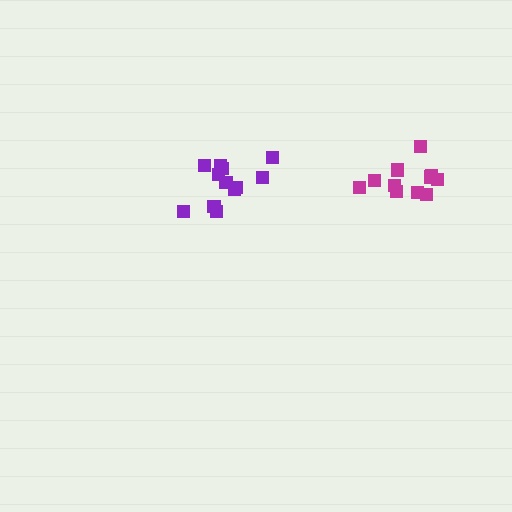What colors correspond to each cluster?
The clusters are colored: magenta, purple.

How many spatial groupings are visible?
There are 2 spatial groupings.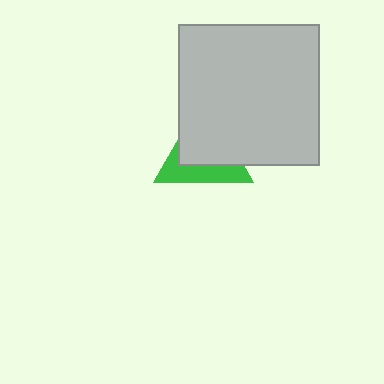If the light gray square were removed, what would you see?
You would see the complete green triangle.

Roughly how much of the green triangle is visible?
A small part of it is visible (roughly 41%).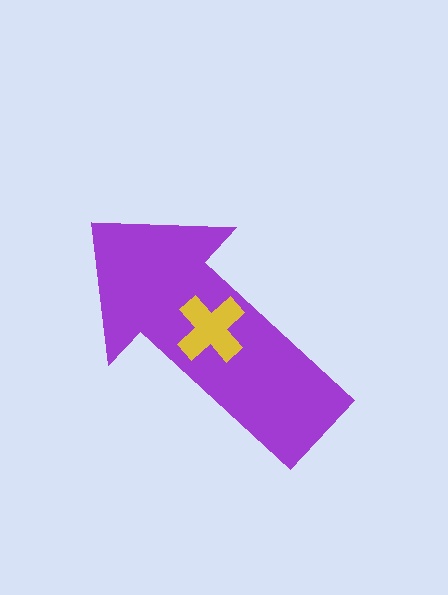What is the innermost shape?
The yellow cross.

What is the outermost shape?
The purple arrow.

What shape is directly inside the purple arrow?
The yellow cross.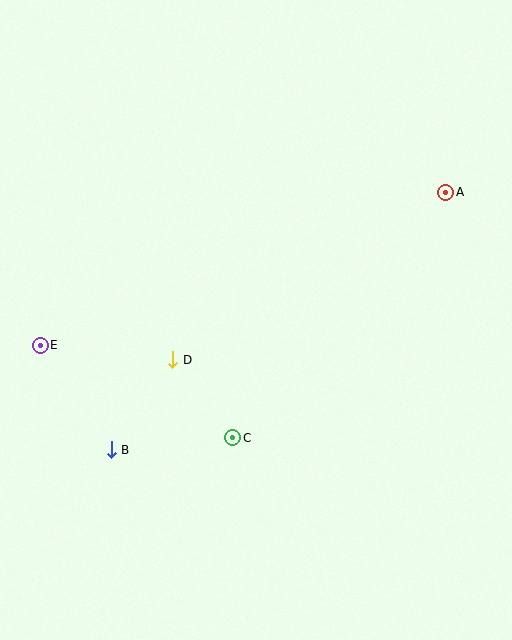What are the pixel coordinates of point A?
Point A is at (446, 192).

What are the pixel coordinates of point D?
Point D is at (173, 360).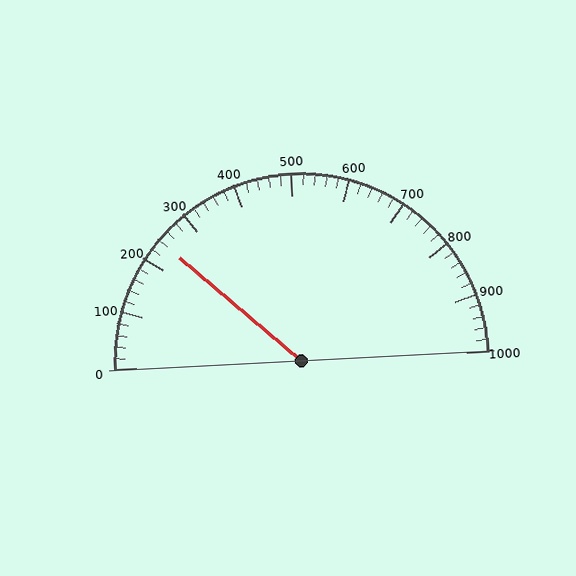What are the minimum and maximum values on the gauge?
The gauge ranges from 0 to 1000.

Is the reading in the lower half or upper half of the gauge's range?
The reading is in the lower half of the range (0 to 1000).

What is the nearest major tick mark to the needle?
The nearest major tick mark is 200.